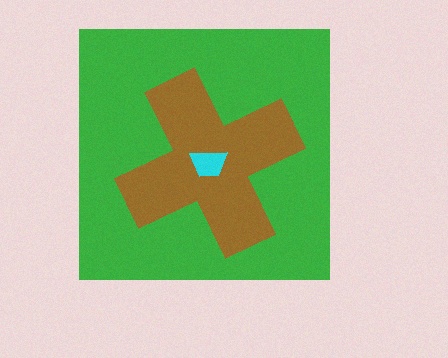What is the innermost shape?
The cyan trapezoid.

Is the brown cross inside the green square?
Yes.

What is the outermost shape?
The green square.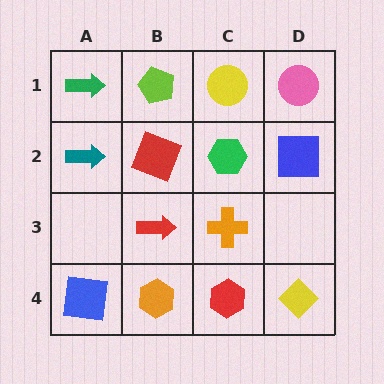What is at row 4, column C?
A red hexagon.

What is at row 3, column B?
A red arrow.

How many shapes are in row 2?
4 shapes.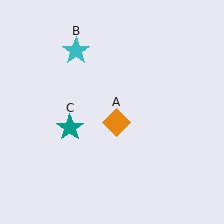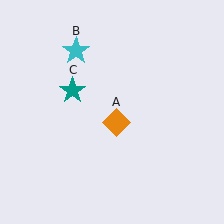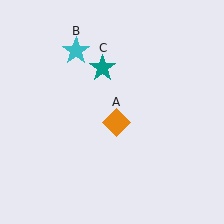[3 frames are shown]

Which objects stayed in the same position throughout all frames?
Orange diamond (object A) and cyan star (object B) remained stationary.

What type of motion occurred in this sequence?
The teal star (object C) rotated clockwise around the center of the scene.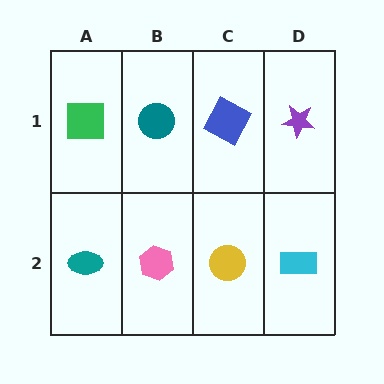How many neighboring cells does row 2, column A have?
2.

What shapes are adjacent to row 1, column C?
A yellow circle (row 2, column C), a teal circle (row 1, column B), a purple star (row 1, column D).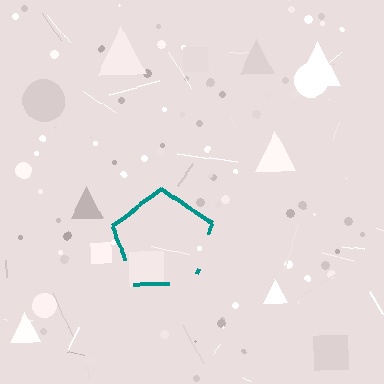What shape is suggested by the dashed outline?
The dashed outline suggests a pentagon.